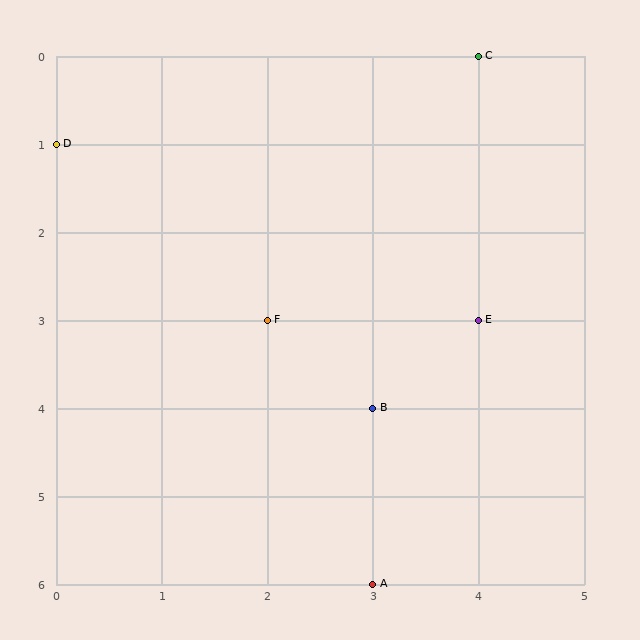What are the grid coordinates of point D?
Point D is at grid coordinates (0, 1).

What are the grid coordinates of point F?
Point F is at grid coordinates (2, 3).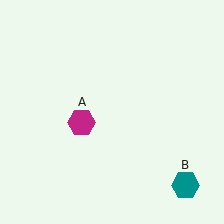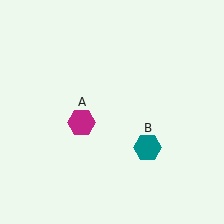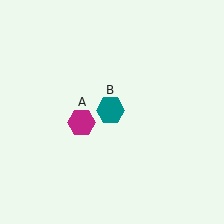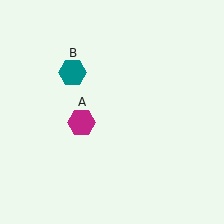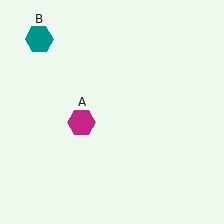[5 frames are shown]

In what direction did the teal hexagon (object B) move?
The teal hexagon (object B) moved up and to the left.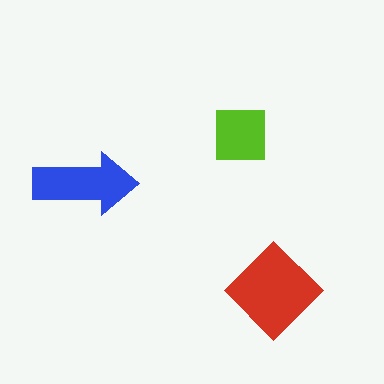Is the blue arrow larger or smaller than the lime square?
Larger.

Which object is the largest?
The red diamond.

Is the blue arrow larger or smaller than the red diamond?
Smaller.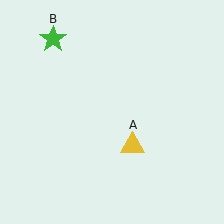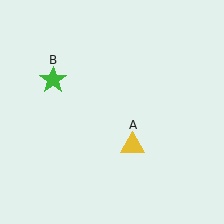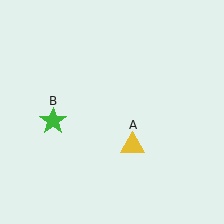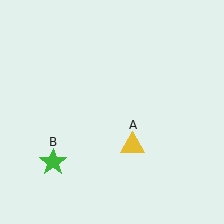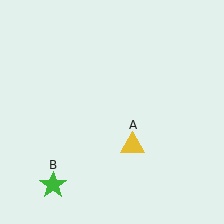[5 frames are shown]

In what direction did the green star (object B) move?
The green star (object B) moved down.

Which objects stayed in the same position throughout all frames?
Yellow triangle (object A) remained stationary.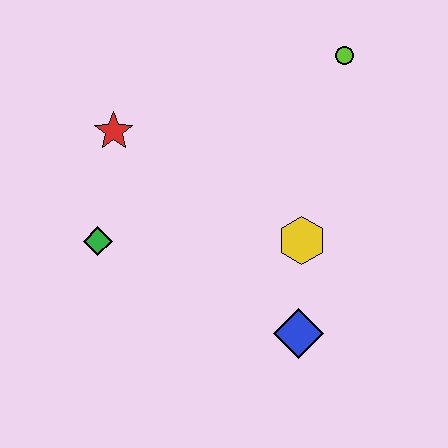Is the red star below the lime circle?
Yes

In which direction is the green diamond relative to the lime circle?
The green diamond is to the left of the lime circle.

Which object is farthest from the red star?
The blue diamond is farthest from the red star.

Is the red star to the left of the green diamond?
No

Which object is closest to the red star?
The green diamond is closest to the red star.